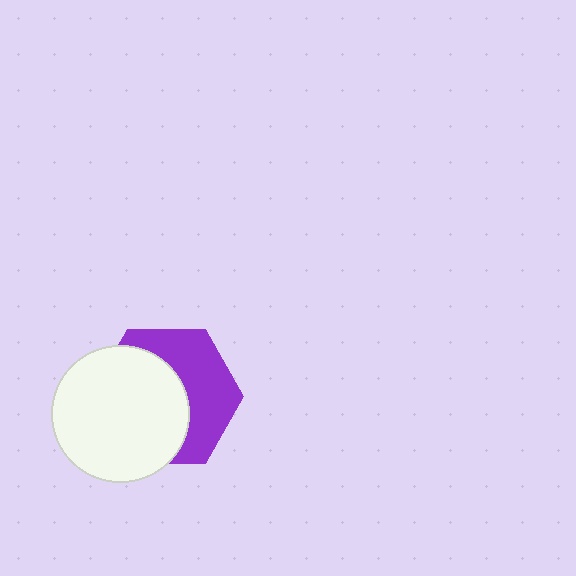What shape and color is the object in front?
The object in front is a white circle.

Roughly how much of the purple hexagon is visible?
About half of it is visible (roughly 45%).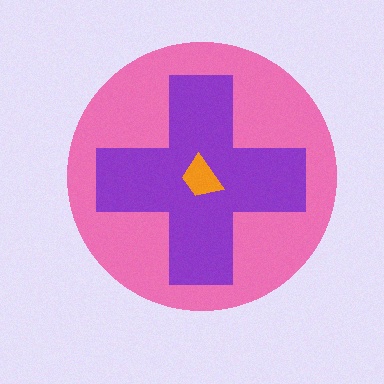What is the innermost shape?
The orange trapezoid.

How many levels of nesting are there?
3.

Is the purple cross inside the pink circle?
Yes.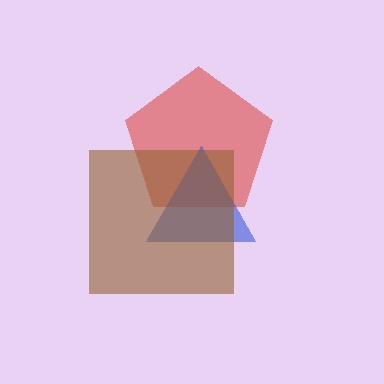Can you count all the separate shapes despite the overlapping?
Yes, there are 3 separate shapes.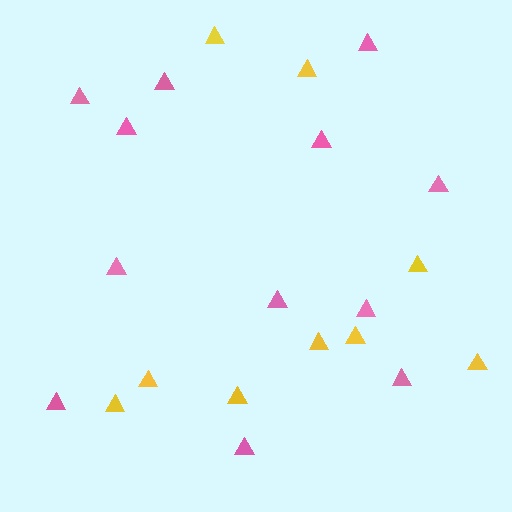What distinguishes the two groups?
There are 2 groups: one group of pink triangles (12) and one group of yellow triangles (9).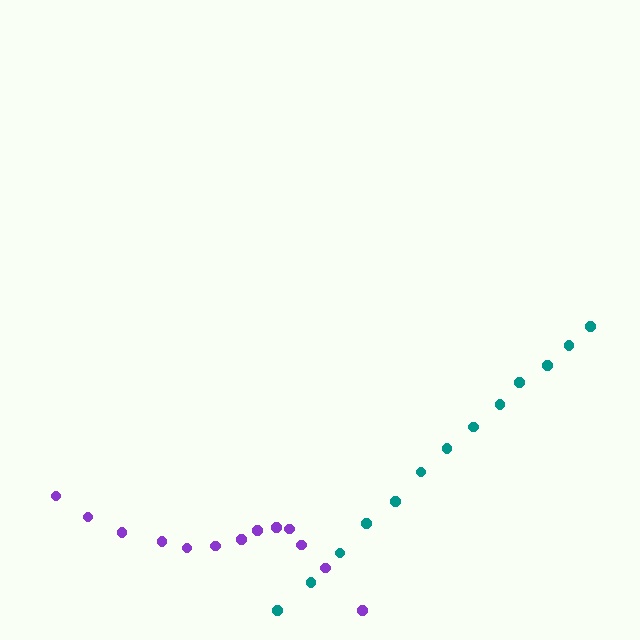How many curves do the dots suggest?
There are 2 distinct paths.